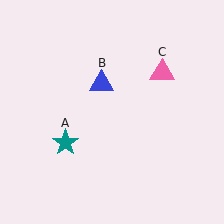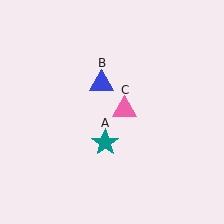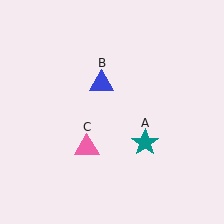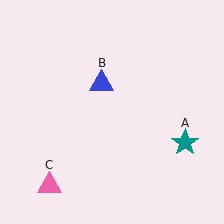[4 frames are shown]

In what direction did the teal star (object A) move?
The teal star (object A) moved right.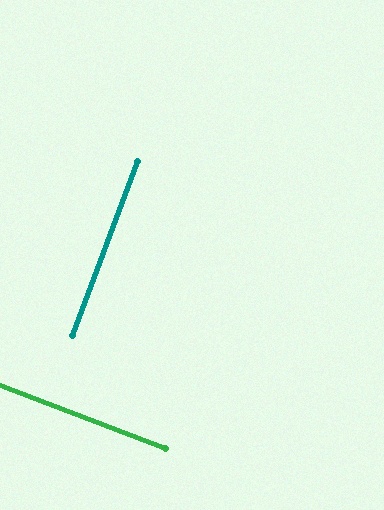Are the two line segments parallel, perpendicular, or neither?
Perpendicular — they meet at approximately 90°.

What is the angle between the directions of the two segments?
Approximately 90 degrees.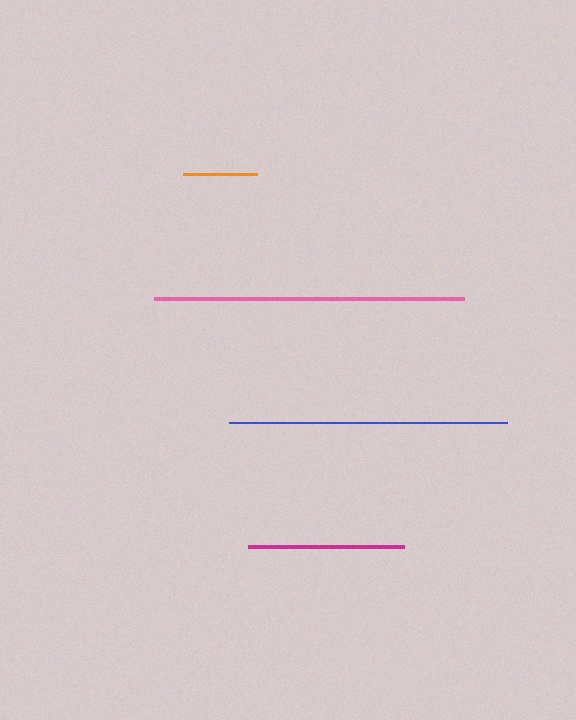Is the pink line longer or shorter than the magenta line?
The pink line is longer than the magenta line.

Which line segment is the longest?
The pink line is the longest at approximately 310 pixels.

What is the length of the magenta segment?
The magenta segment is approximately 156 pixels long.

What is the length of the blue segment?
The blue segment is approximately 278 pixels long.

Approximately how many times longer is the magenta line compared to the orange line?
The magenta line is approximately 2.1 times the length of the orange line.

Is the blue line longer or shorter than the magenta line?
The blue line is longer than the magenta line.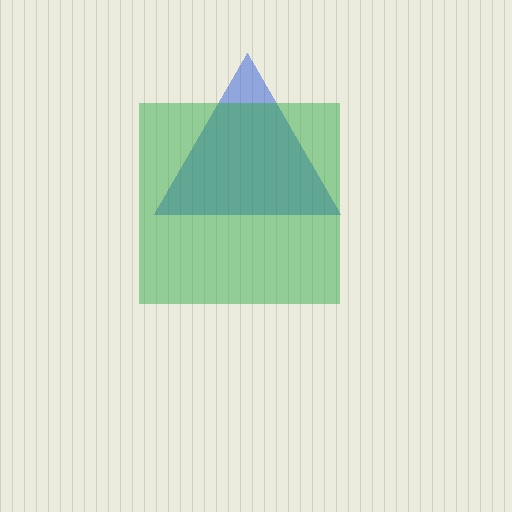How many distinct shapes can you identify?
There are 2 distinct shapes: a blue triangle, a green square.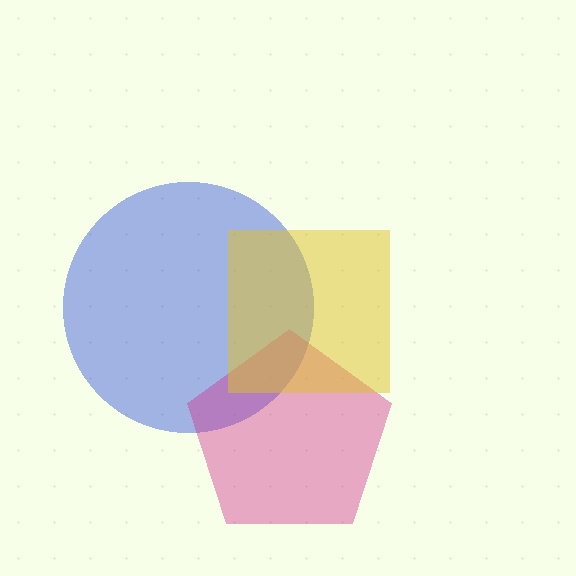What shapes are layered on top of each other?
The layered shapes are: a blue circle, a magenta pentagon, a yellow square.